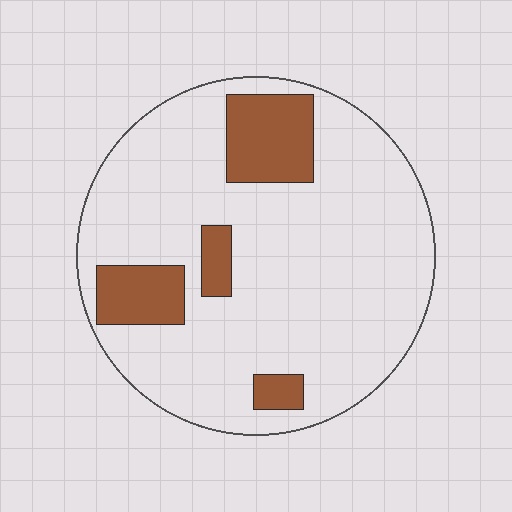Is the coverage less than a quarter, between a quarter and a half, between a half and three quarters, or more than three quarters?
Less than a quarter.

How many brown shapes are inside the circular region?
4.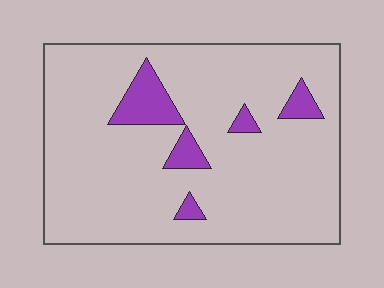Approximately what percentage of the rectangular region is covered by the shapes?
Approximately 10%.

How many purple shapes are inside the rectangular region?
5.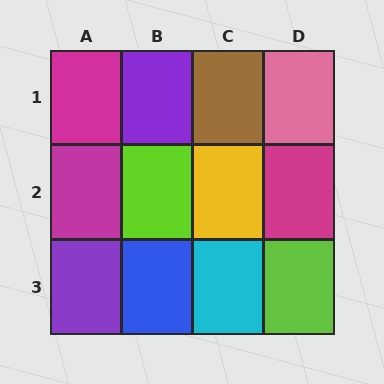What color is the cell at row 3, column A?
Purple.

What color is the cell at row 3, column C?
Cyan.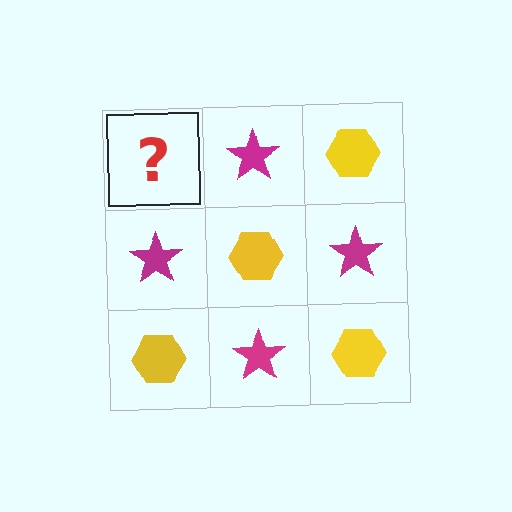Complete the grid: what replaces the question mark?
The question mark should be replaced with a yellow hexagon.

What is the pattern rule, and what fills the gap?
The rule is that it alternates yellow hexagon and magenta star in a checkerboard pattern. The gap should be filled with a yellow hexagon.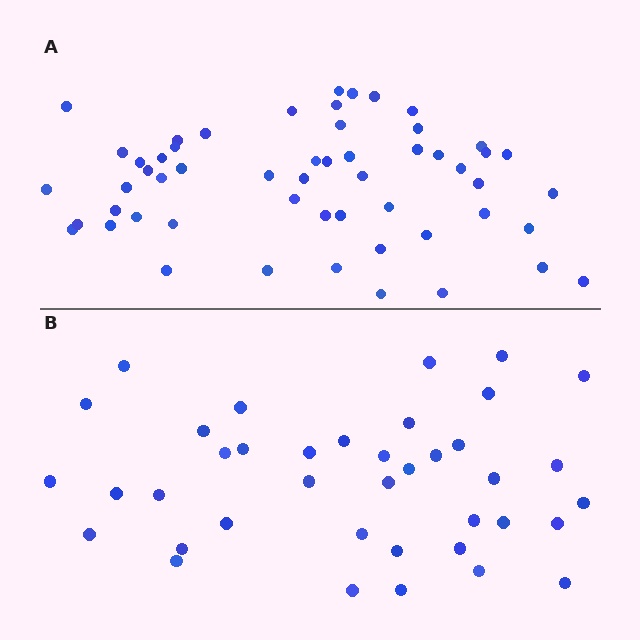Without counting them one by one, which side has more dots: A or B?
Region A (the top region) has more dots.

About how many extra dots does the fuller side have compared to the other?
Region A has approximately 15 more dots than region B.